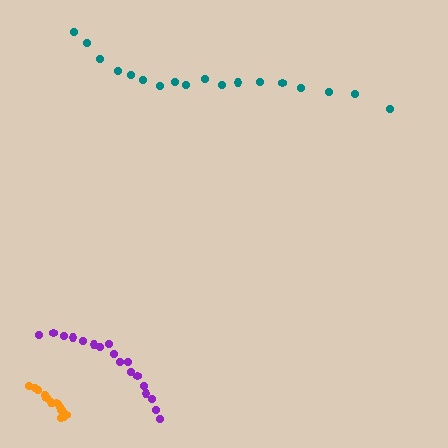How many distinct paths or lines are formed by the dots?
There are 3 distinct paths.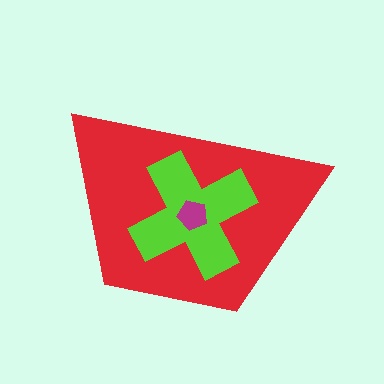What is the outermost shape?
The red trapezoid.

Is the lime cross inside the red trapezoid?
Yes.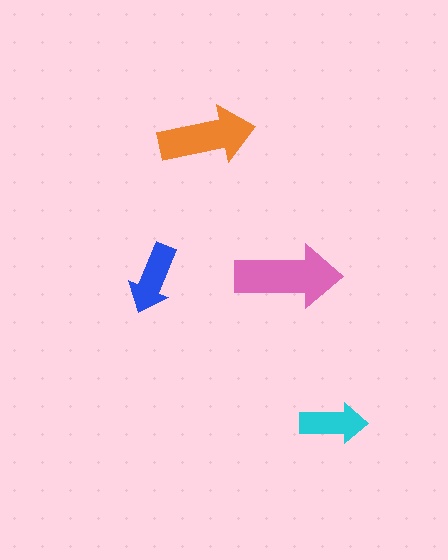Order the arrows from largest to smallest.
the pink one, the orange one, the blue one, the cyan one.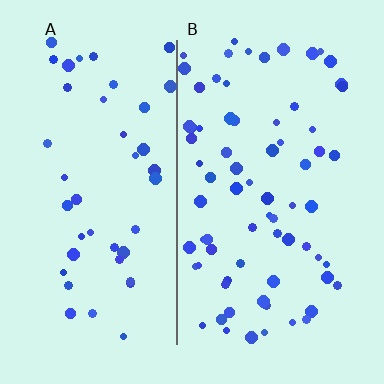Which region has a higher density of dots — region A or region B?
B (the right).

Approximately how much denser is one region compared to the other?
Approximately 1.7× — region B over region A.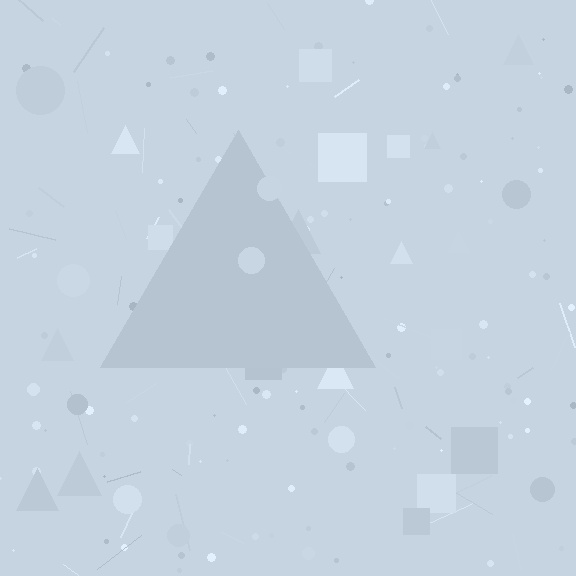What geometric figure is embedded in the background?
A triangle is embedded in the background.